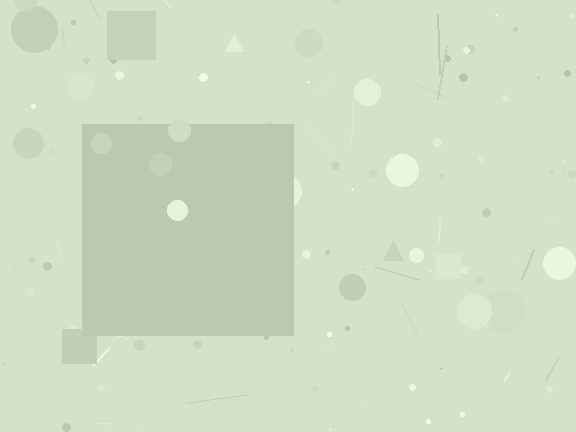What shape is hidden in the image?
A square is hidden in the image.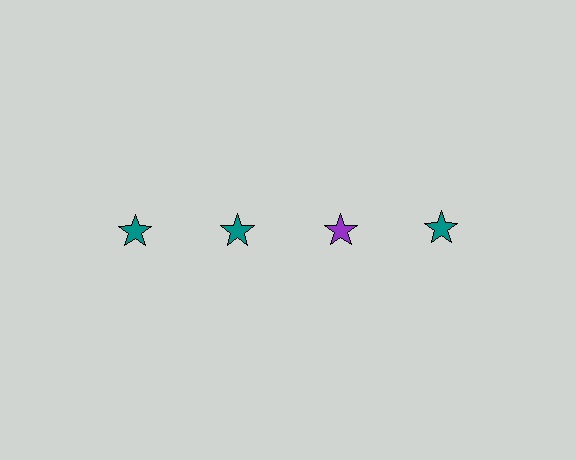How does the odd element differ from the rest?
It has a different color: purple instead of teal.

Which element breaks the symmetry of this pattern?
The purple star in the top row, center column breaks the symmetry. All other shapes are teal stars.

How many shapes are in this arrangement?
There are 4 shapes arranged in a grid pattern.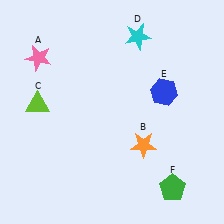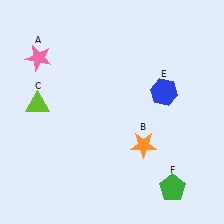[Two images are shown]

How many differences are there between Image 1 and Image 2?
There is 1 difference between the two images.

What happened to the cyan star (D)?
The cyan star (D) was removed in Image 2. It was in the top-right area of Image 1.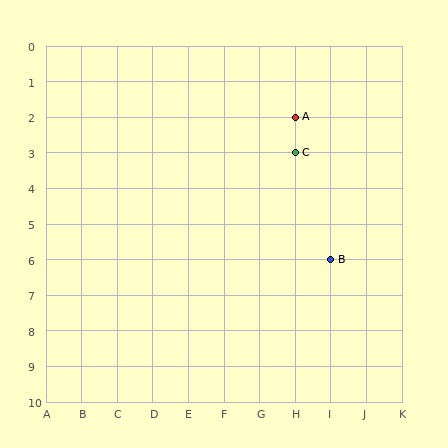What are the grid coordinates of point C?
Point C is at grid coordinates (H, 3).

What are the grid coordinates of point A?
Point A is at grid coordinates (H, 2).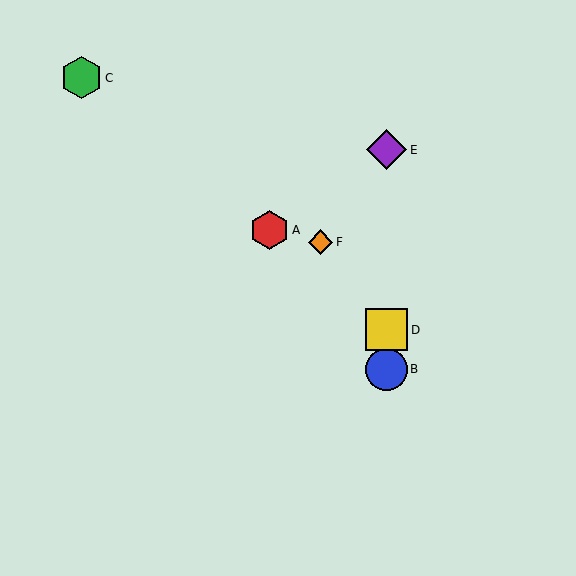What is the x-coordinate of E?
Object E is at x≈387.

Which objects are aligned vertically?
Objects B, D, E are aligned vertically.